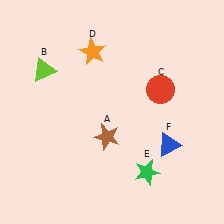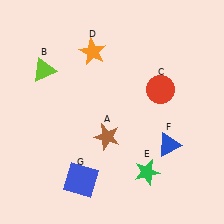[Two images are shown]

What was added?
A blue square (G) was added in Image 2.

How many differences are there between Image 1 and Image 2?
There is 1 difference between the two images.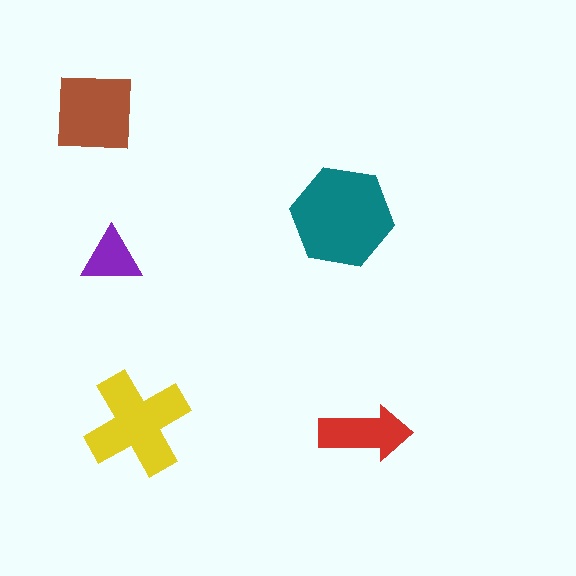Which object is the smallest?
The purple triangle.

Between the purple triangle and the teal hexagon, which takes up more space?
The teal hexagon.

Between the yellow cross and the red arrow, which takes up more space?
The yellow cross.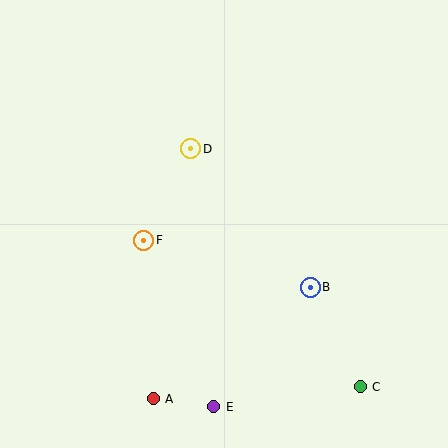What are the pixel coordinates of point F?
Point F is at (144, 240).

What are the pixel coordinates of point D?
Point D is at (191, 149).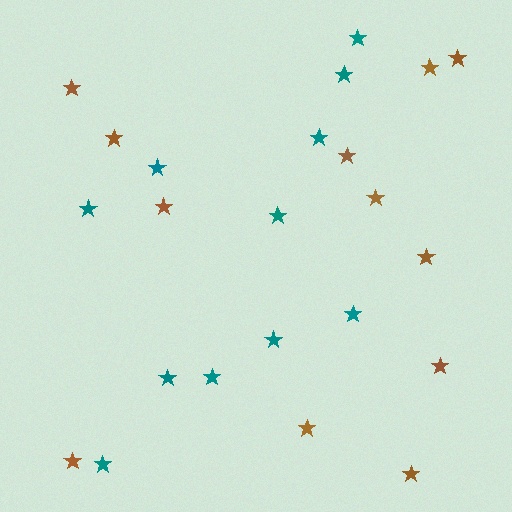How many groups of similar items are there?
There are 2 groups: one group of brown stars (12) and one group of teal stars (11).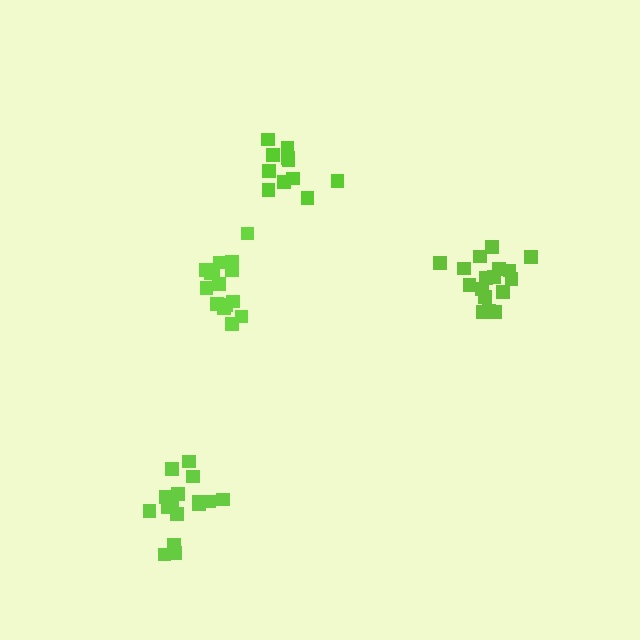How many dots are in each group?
Group 1: 16 dots, Group 2: 15 dots, Group 3: 17 dots, Group 4: 11 dots (59 total).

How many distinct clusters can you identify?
There are 4 distinct clusters.